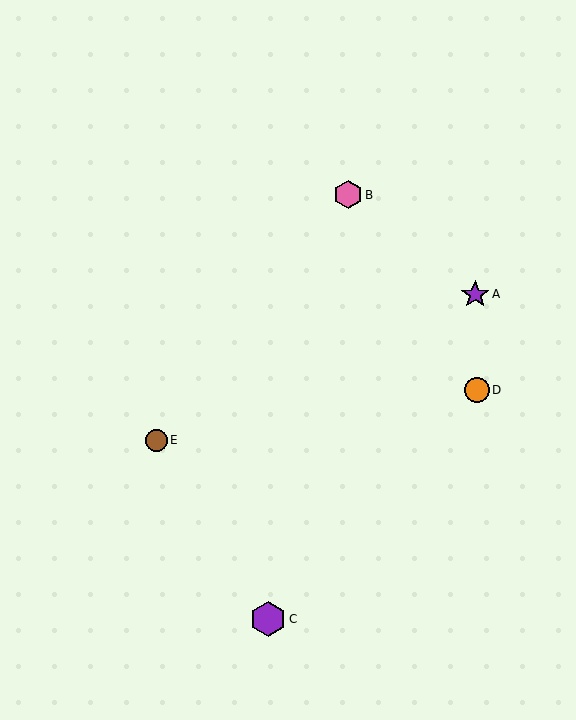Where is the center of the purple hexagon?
The center of the purple hexagon is at (268, 619).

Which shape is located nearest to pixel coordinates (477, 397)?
The orange circle (labeled D) at (477, 390) is nearest to that location.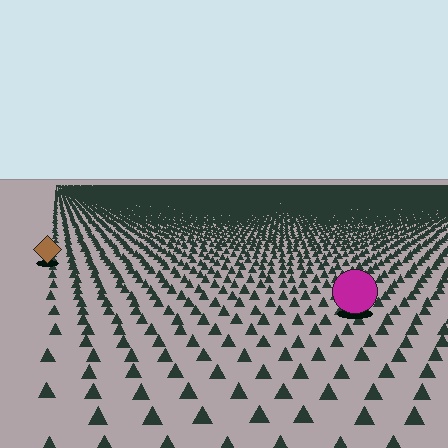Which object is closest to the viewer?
The magenta circle is closest. The texture marks near it are larger and more spread out.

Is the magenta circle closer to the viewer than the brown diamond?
Yes. The magenta circle is closer — you can tell from the texture gradient: the ground texture is coarser near it.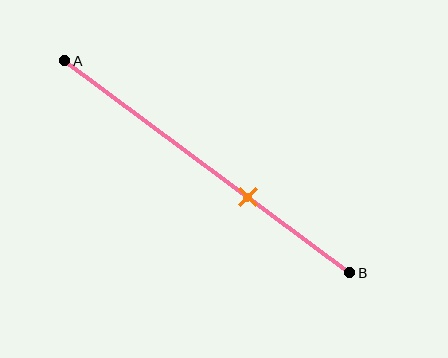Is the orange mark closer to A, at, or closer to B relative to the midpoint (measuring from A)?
The orange mark is closer to point B than the midpoint of segment AB.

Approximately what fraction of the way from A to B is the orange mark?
The orange mark is approximately 65% of the way from A to B.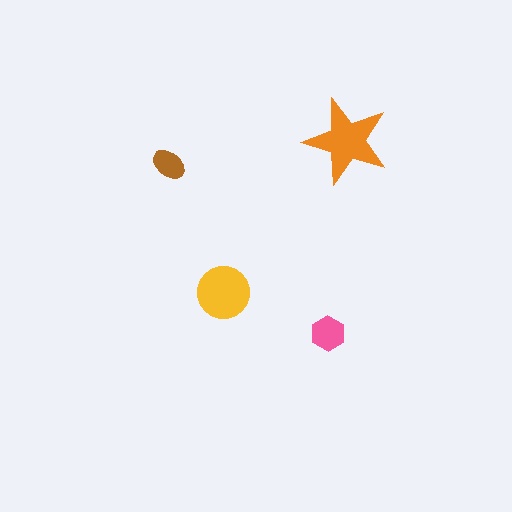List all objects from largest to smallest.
The orange star, the yellow circle, the pink hexagon, the brown ellipse.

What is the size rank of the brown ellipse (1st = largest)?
4th.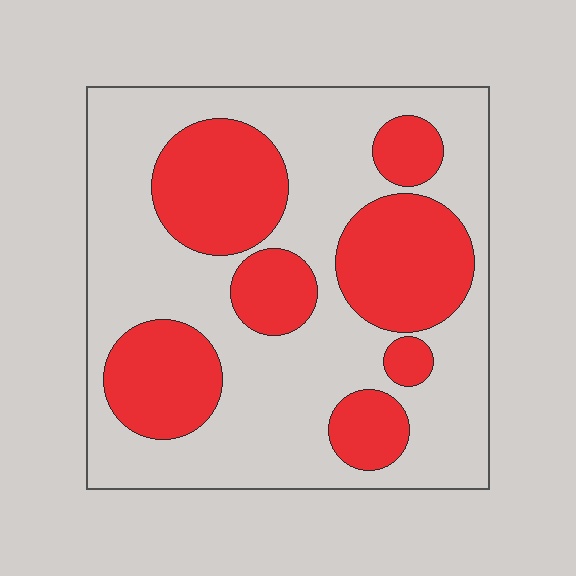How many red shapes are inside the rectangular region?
7.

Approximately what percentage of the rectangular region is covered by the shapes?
Approximately 35%.